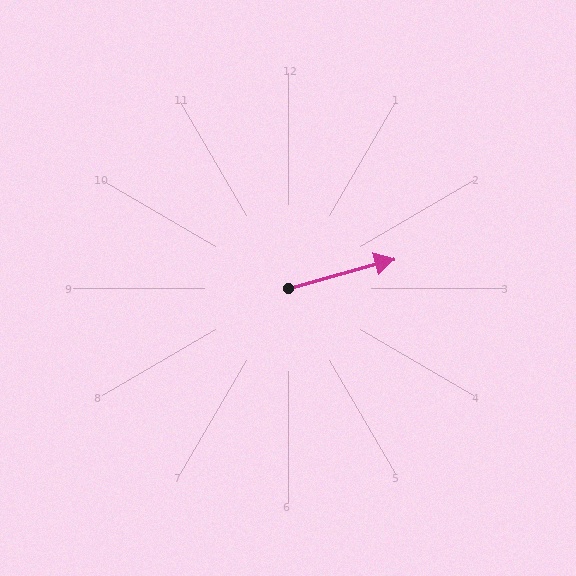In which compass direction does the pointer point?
East.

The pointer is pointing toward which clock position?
Roughly 2 o'clock.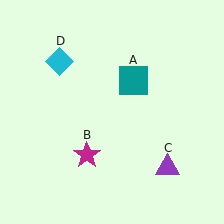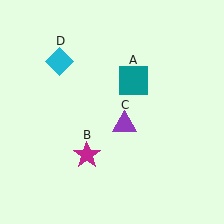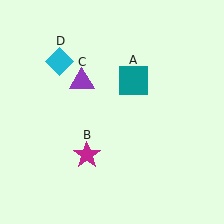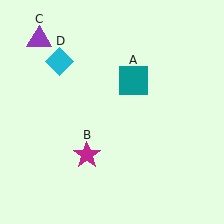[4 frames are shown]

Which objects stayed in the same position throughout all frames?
Teal square (object A) and magenta star (object B) and cyan diamond (object D) remained stationary.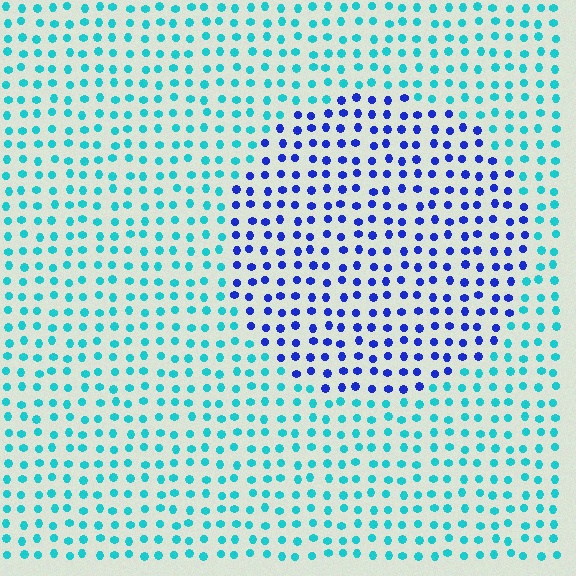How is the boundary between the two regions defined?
The boundary is defined purely by a slight shift in hue (about 54 degrees). Spacing, size, and orientation are identical on both sides.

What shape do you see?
I see a circle.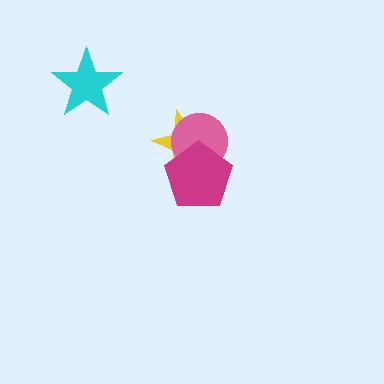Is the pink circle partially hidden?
Yes, it is partially covered by another shape.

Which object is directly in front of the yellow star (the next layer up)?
The pink circle is directly in front of the yellow star.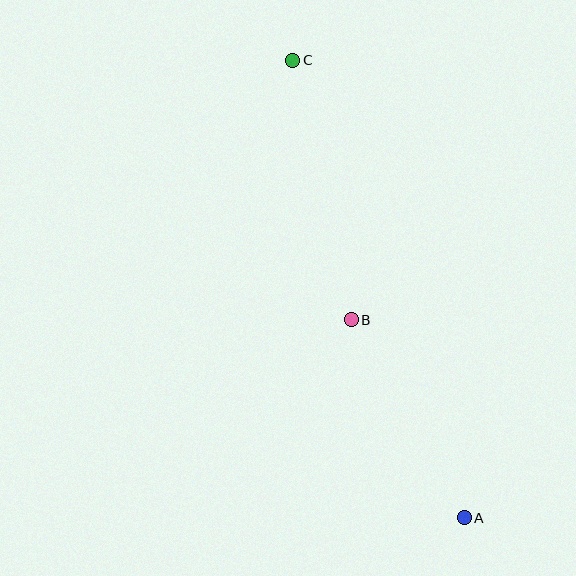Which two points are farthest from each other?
Points A and C are farthest from each other.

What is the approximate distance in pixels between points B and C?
The distance between B and C is approximately 266 pixels.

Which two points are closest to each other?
Points A and B are closest to each other.